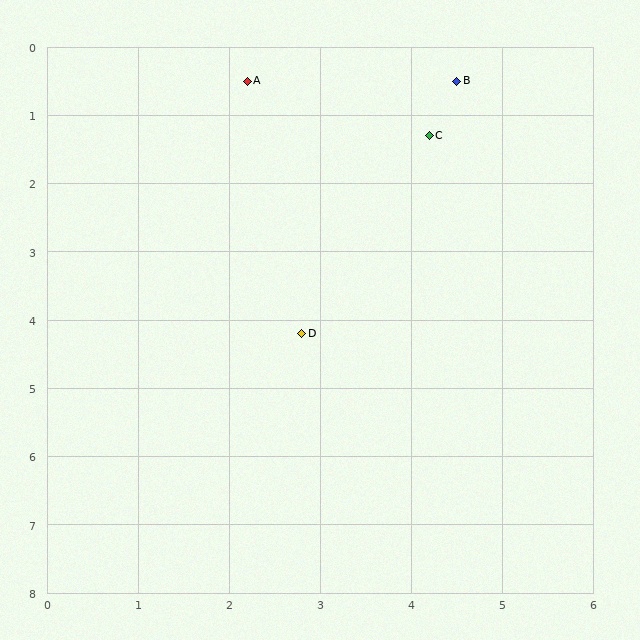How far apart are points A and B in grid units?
Points A and B are about 2.3 grid units apart.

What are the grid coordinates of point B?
Point B is at approximately (4.5, 0.5).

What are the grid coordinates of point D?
Point D is at approximately (2.8, 4.2).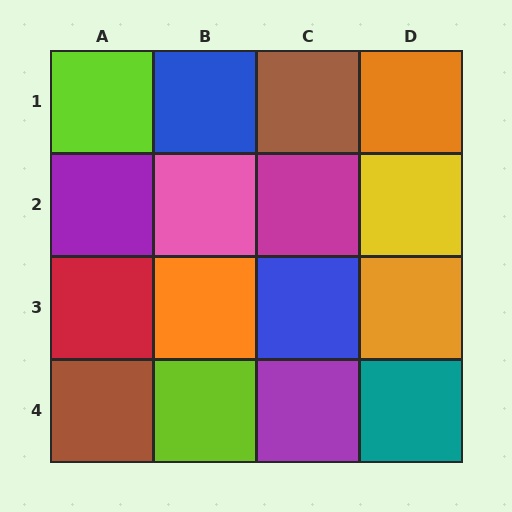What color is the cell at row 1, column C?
Brown.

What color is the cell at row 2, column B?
Pink.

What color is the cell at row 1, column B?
Blue.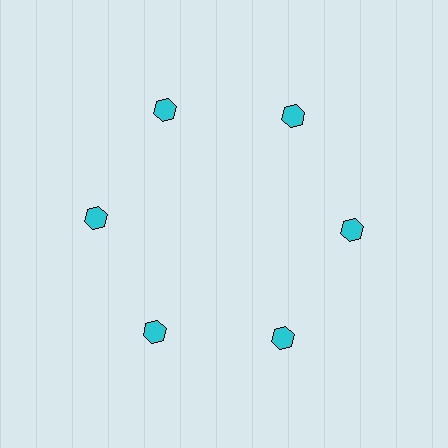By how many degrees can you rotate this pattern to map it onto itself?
The pattern maps onto itself every 60 degrees of rotation.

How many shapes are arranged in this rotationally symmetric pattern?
There are 6 shapes, arranged in 6 groups of 1.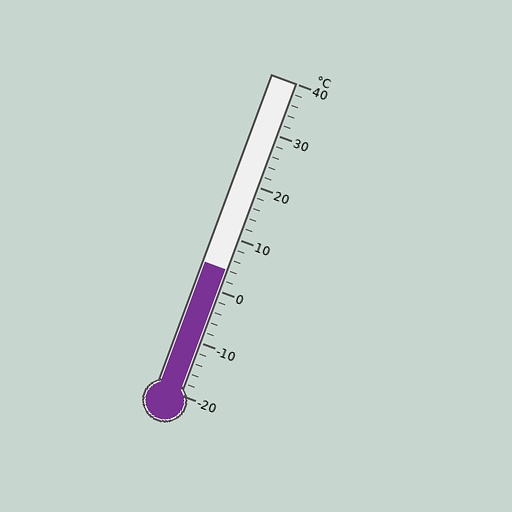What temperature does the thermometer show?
The thermometer shows approximately 4°C.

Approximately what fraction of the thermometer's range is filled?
The thermometer is filled to approximately 40% of its range.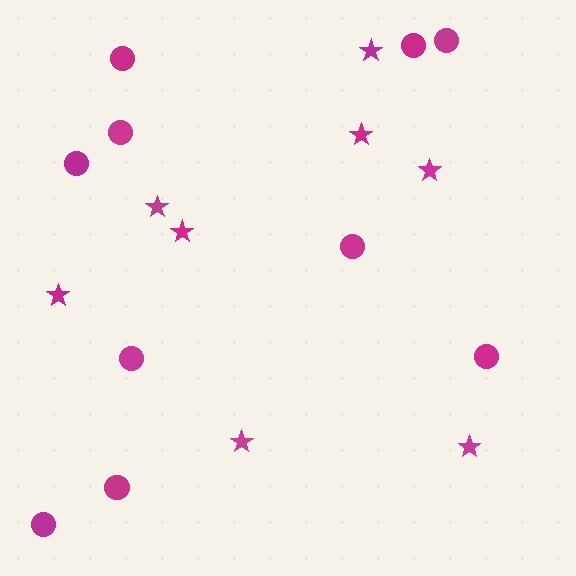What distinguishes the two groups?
There are 2 groups: one group of circles (10) and one group of stars (8).